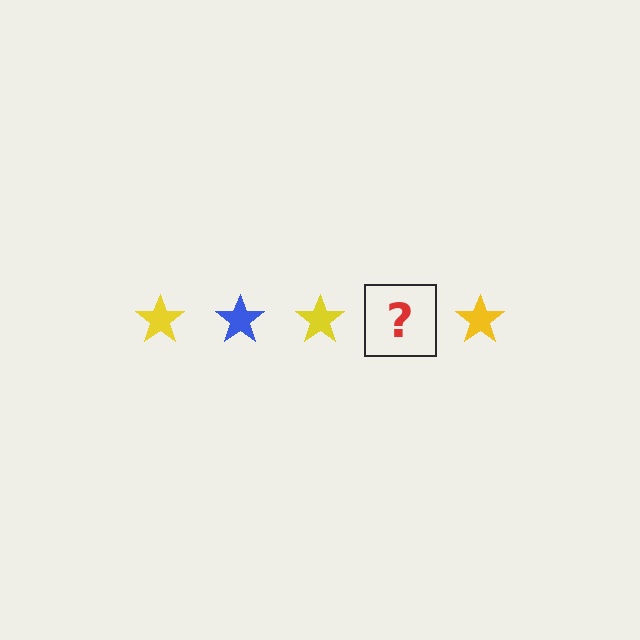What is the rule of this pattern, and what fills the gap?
The rule is that the pattern cycles through yellow, blue stars. The gap should be filled with a blue star.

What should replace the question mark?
The question mark should be replaced with a blue star.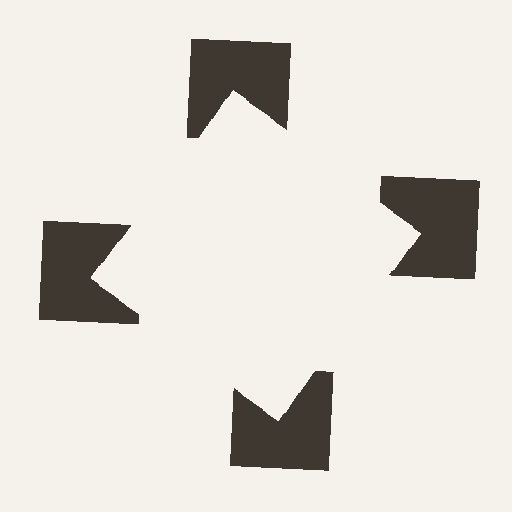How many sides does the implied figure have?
4 sides.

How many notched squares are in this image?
There are 4 — one at each vertex of the illusory square.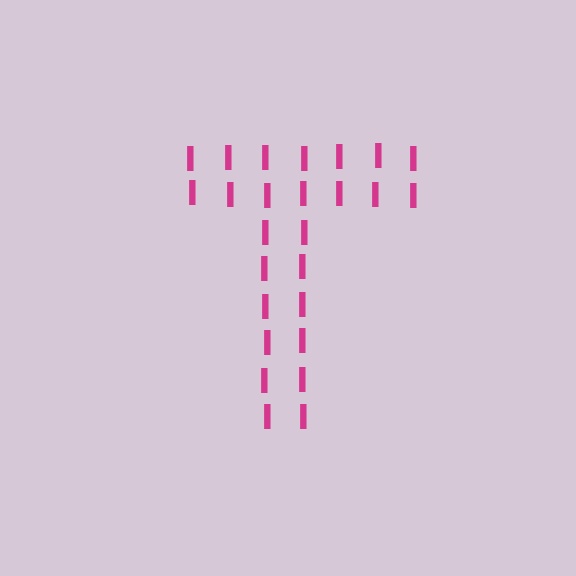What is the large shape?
The large shape is the letter T.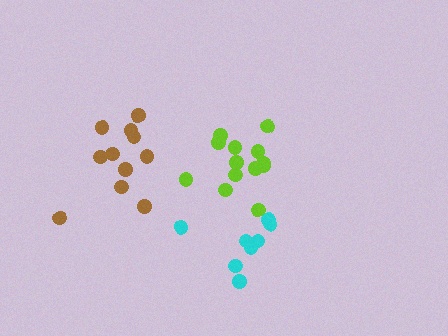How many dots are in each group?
Group 1: 11 dots, Group 2: 13 dots, Group 3: 8 dots (32 total).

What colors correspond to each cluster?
The clusters are colored: brown, lime, cyan.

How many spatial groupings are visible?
There are 3 spatial groupings.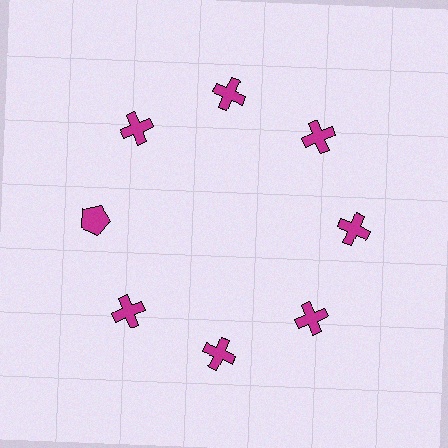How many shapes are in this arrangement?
There are 8 shapes arranged in a ring pattern.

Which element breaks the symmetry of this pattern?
The magenta pentagon at roughly the 9 o'clock position breaks the symmetry. All other shapes are magenta crosses.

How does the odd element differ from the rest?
It has a different shape: pentagon instead of cross.